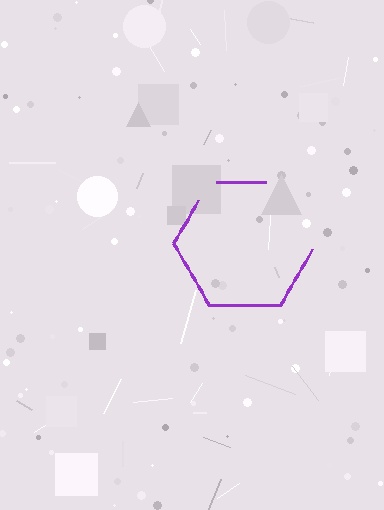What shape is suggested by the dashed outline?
The dashed outline suggests a hexagon.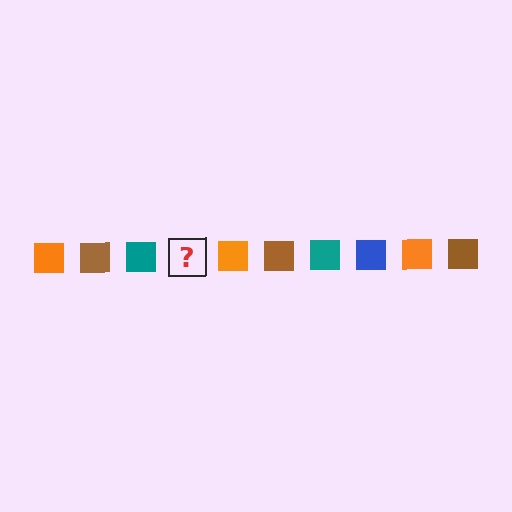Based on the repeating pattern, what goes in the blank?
The blank should be a blue square.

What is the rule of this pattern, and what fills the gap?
The rule is that the pattern cycles through orange, brown, teal, blue squares. The gap should be filled with a blue square.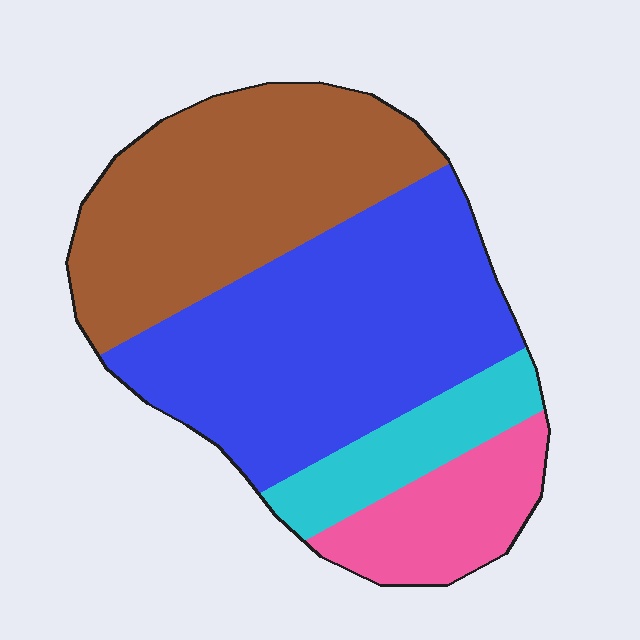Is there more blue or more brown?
Blue.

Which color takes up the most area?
Blue, at roughly 40%.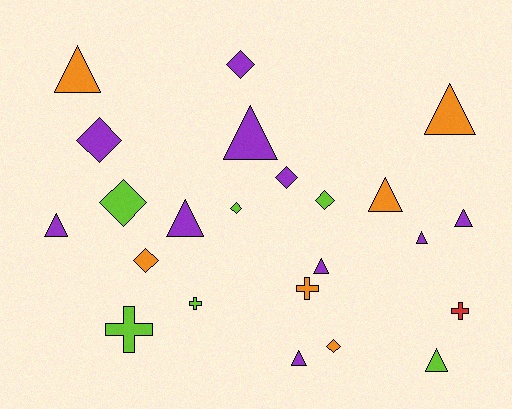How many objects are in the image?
There are 23 objects.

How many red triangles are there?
There are no red triangles.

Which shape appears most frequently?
Triangle, with 11 objects.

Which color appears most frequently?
Purple, with 10 objects.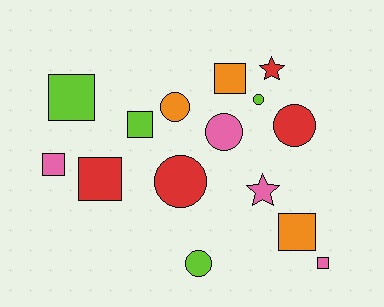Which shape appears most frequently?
Square, with 7 objects.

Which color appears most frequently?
Lime, with 4 objects.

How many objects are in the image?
There are 15 objects.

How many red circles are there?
There are 2 red circles.